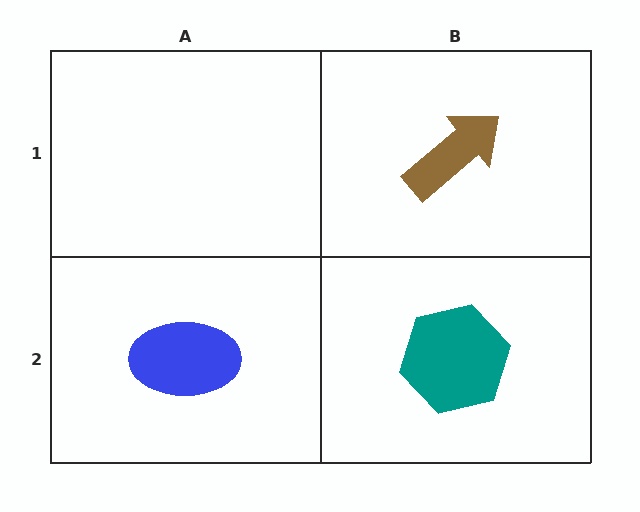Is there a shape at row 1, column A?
No, that cell is empty.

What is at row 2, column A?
A blue ellipse.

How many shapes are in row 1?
1 shape.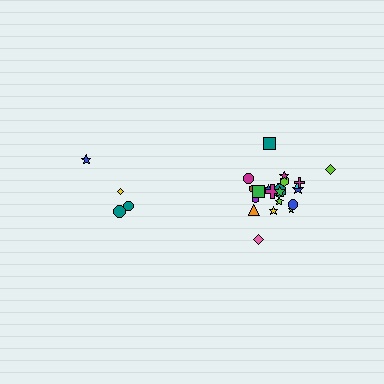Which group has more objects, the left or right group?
The right group.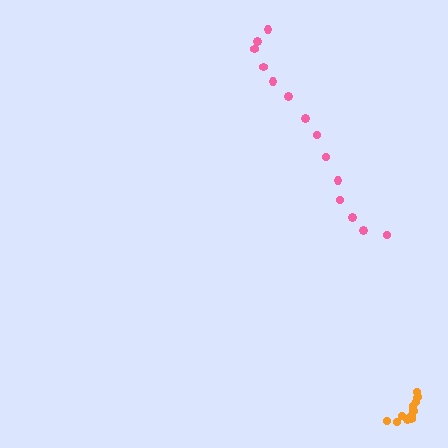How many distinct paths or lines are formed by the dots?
There are 2 distinct paths.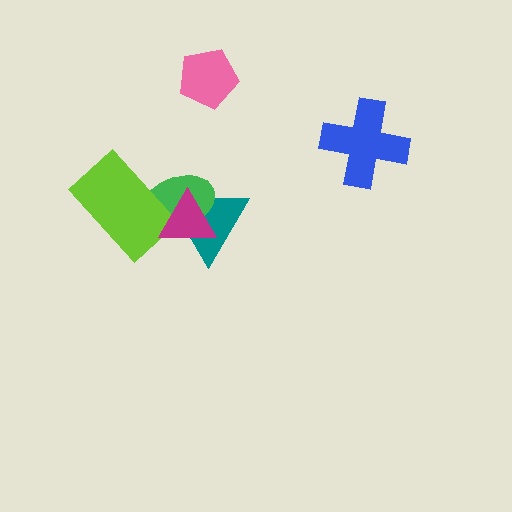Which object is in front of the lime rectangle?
The magenta triangle is in front of the lime rectangle.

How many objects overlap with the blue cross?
0 objects overlap with the blue cross.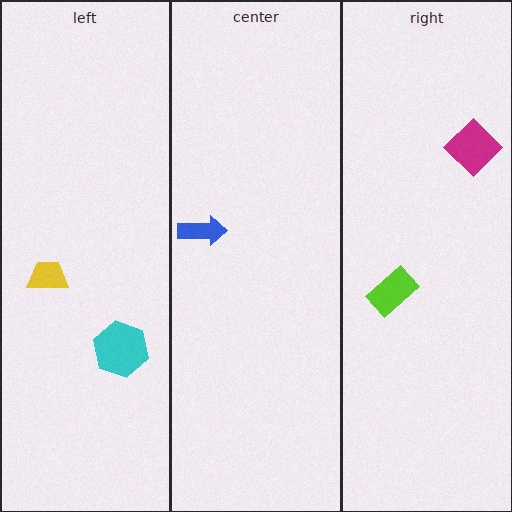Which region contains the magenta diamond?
The right region.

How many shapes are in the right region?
2.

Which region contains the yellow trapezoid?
The left region.